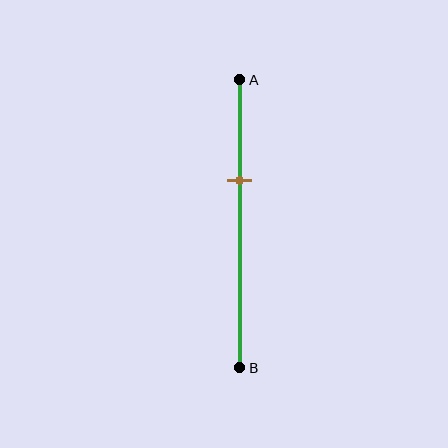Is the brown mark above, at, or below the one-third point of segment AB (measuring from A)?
The brown mark is approximately at the one-third point of segment AB.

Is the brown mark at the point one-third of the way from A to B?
Yes, the mark is approximately at the one-third point.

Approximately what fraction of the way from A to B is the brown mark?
The brown mark is approximately 35% of the way from A to B.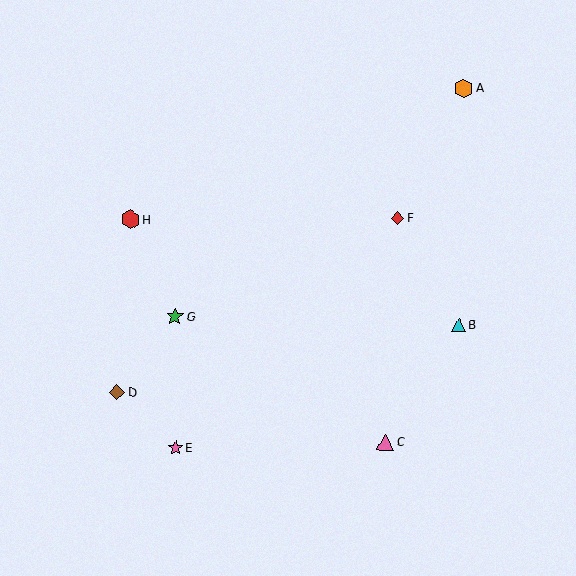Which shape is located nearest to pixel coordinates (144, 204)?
The red hexagon (labeled H) at (130, 219) is nearest to that location.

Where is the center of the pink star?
The center of the pink star is at (176, 448).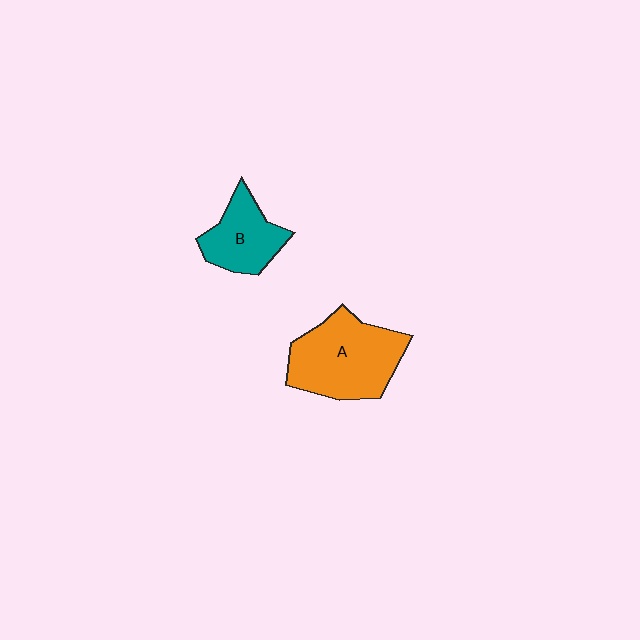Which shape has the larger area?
Shape A (orange).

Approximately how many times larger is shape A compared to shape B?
Approximately 1.7 times.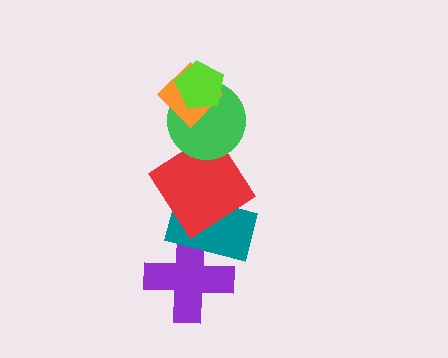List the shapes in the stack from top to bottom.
From top to bottom: the lime pentagon, the orange diamond, the green circle, the red diamond, the teal rectangle, the purple cross.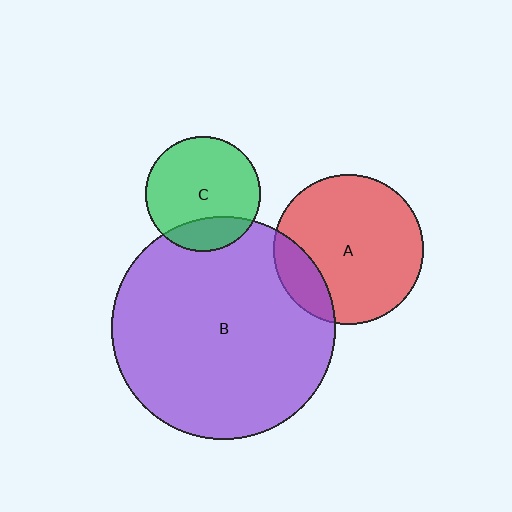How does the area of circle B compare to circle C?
Approximately 3.7 times.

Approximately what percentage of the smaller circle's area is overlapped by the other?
Approximately 15%.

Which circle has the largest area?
Circle B (purple).